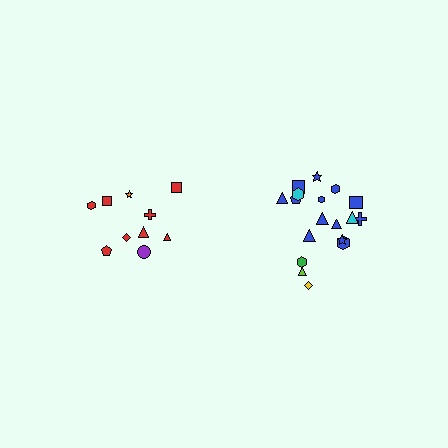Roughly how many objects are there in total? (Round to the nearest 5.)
Roughly 30 objects in total.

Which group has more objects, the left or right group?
The right group.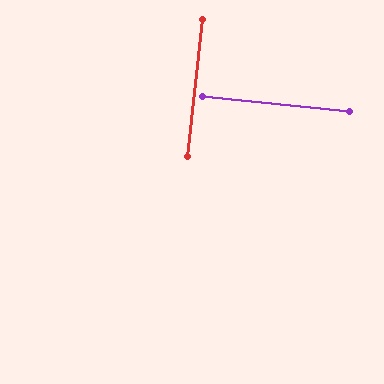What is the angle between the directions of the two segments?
Approximately 89 degrees.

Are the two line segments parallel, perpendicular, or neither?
Perpendicular — they meet at approximately 89°.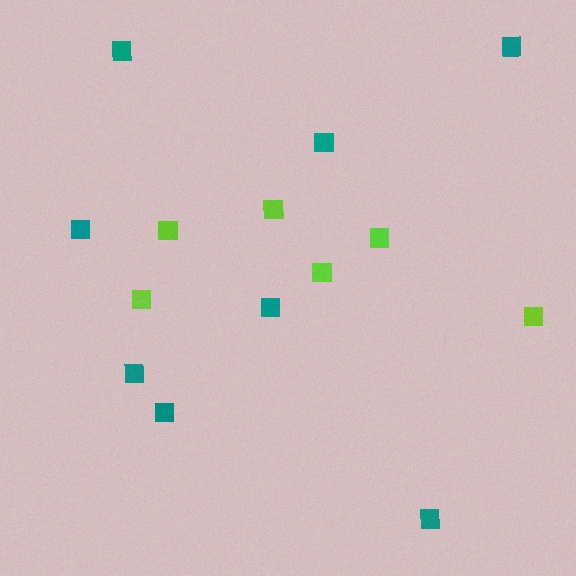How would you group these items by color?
There are 2 groups: one group of teal squares (8) and one group of lime squares (6).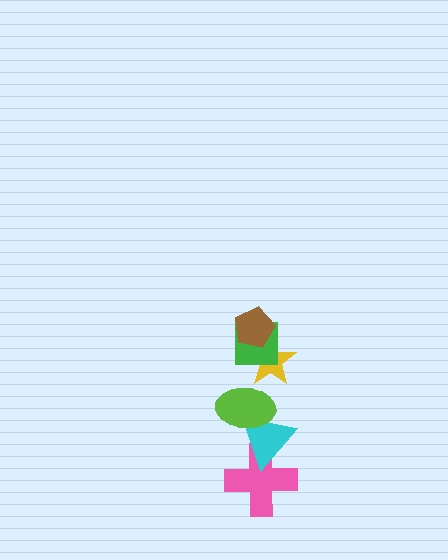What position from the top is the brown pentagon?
The brown pentagon is 1st from the top.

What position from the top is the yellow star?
The yellow star is 3rd from the top.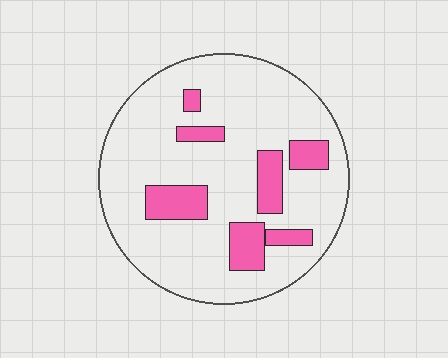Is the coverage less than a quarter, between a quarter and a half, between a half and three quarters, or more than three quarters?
Less than a quarter.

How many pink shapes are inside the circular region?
7.